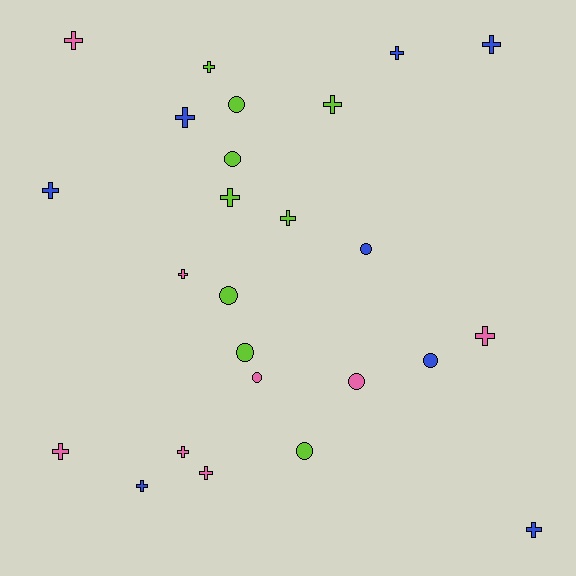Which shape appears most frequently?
Cross, with 16 objects.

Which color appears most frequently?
Lime, with 9 objects.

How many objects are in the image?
There are 25 objects.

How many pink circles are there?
There are 2 pink circles.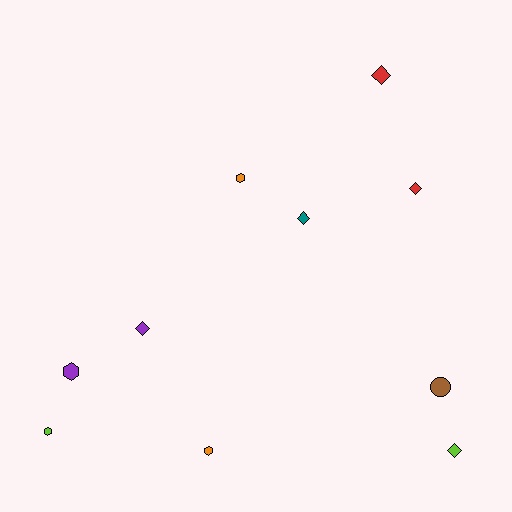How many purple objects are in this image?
There are 2 purple objects.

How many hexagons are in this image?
There are 4 hexagons.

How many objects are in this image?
There are 10 objects.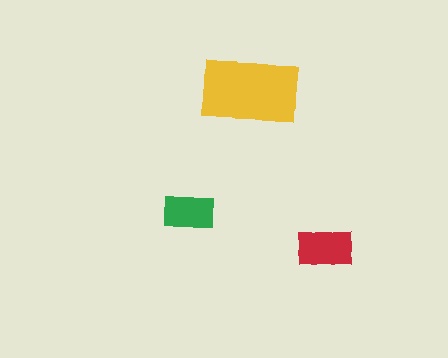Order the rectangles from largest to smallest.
the yellow one, the red one, the green one.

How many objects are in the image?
There are 3 objects in the image.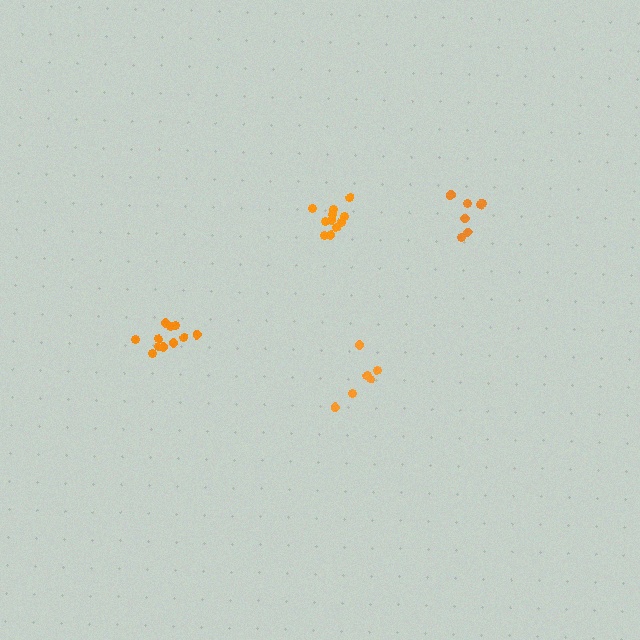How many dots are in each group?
Group 1: 6 dots, Group 2: 7 dots, Group 3: 11 dots, Group 4: 11 dots (35 total).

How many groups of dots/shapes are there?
There are 4 groups.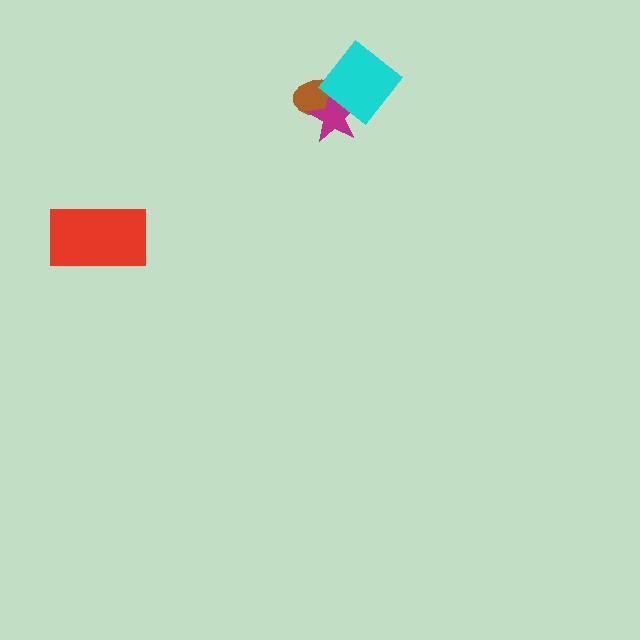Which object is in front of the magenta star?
The cyan diamond is in front of the magenta star.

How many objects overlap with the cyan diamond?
2 objects overlap with the cyan diamond.